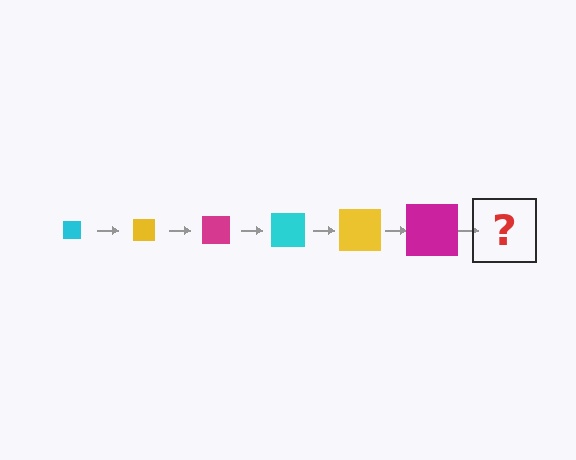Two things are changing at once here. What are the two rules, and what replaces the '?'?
The two rules are that the square grows larger each step and the color cycles through cyan, yellow, and magenta. The '?' should be a cyan square, larger than the previous one.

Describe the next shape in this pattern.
It should be a cyan square, larger than the previous one.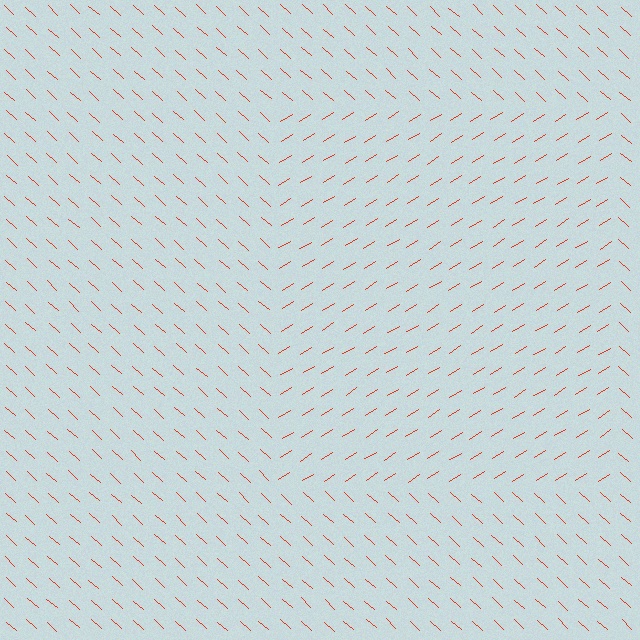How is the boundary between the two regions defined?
The boundary is defined purely by a change in line orientation (approximately 74 degrees difference). All lines are the same color and thickness.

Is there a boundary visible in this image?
Yes, there is a texture boundary formed by a change in line orientation.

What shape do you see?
I see a rectangle.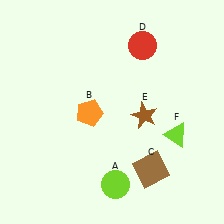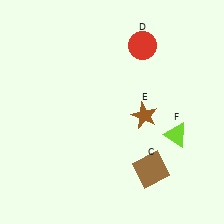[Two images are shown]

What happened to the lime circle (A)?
The lime circle (A) was removed in Image 2. It was in the bottom-right area of Image 1.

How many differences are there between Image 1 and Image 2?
There are 2 differences between the two images.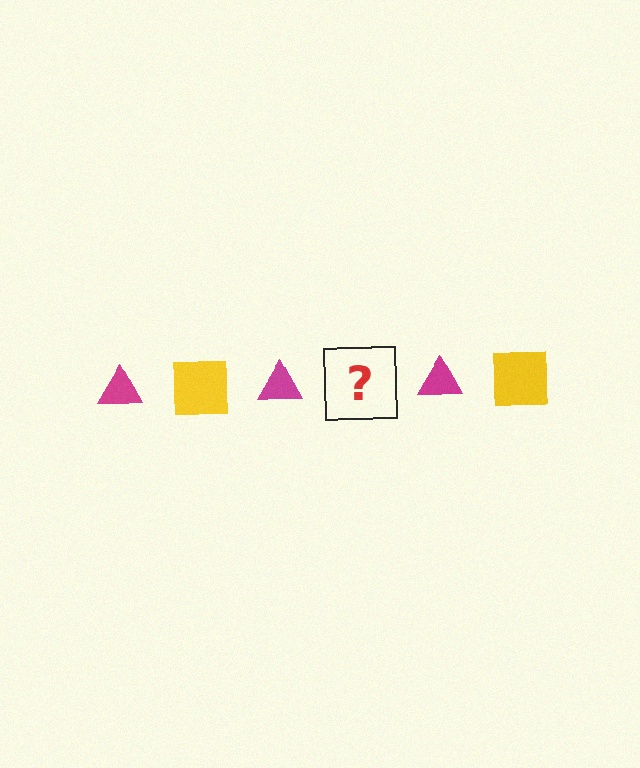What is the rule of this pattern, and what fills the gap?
The rule is that the pattern alternates between magenta triangle and yellow square. The gap should be filled with a yellow square.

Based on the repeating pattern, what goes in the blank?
The blank should be a yellow square.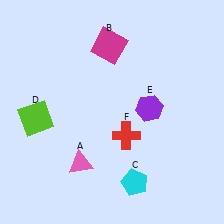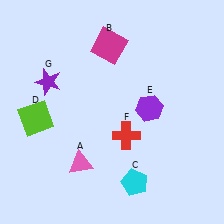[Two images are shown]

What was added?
A purple star (G) was added in Image 2.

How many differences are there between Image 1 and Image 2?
There is 1 difference between the two images.